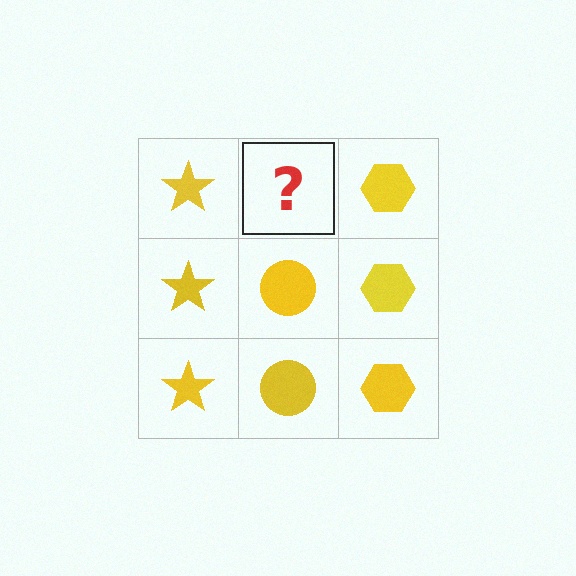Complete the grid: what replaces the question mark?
The question mark should be replaced with a yellow circle.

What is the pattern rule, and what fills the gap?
The rule is that each column has a consistent shape. The gap should be filled with a yellow circle.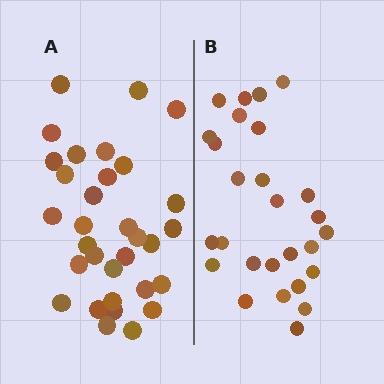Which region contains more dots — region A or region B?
Region A (the left region) has more dots.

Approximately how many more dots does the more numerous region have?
Region A has about 5 more dots than region B.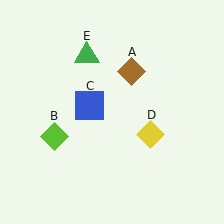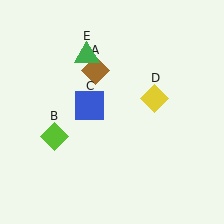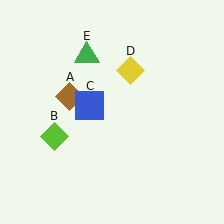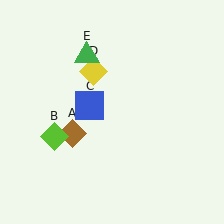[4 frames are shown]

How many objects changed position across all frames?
2 objects changed position: brown diamond (object A), yellow diamond (object D).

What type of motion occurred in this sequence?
The brown diamond (object A), yellow diamond (object D) rotated counterclockwise around the center of the scene.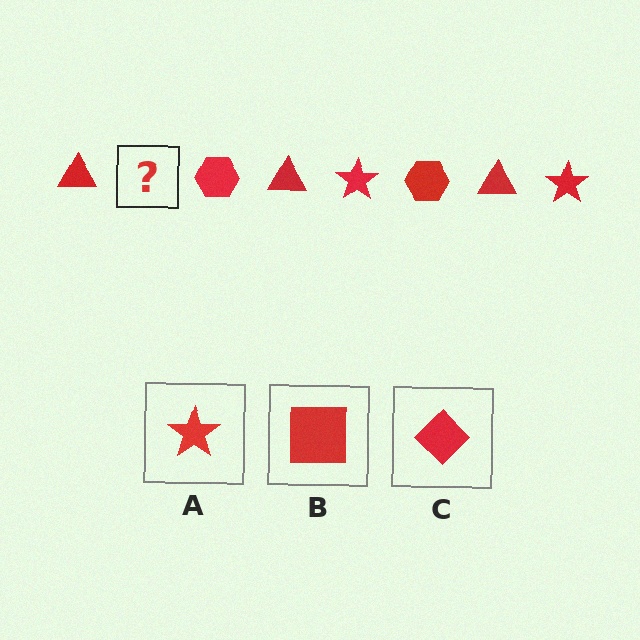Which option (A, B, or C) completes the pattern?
A.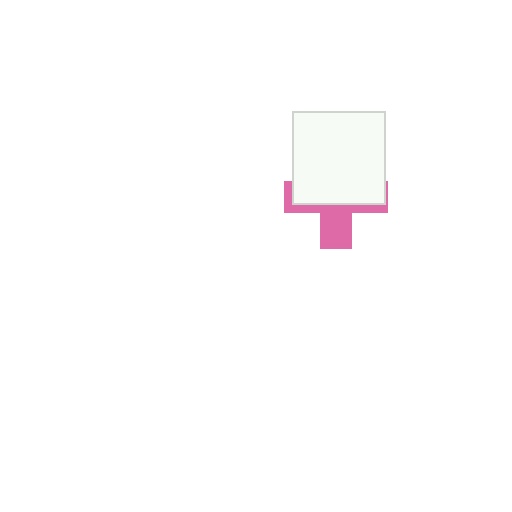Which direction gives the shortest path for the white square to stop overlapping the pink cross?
Moving up gives the shortest separation.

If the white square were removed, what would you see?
You would see the complete pink cross.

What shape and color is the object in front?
The object in front is a white square.